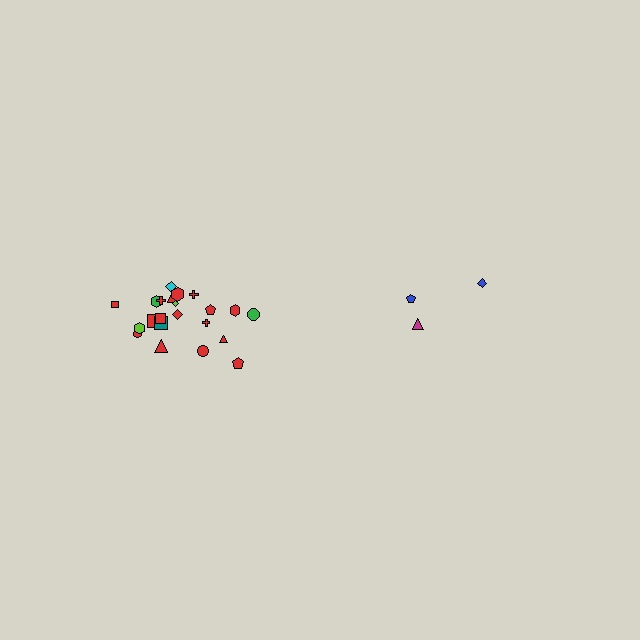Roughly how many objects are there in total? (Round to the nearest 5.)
Roughly 25 objects in total.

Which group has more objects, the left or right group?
The left group.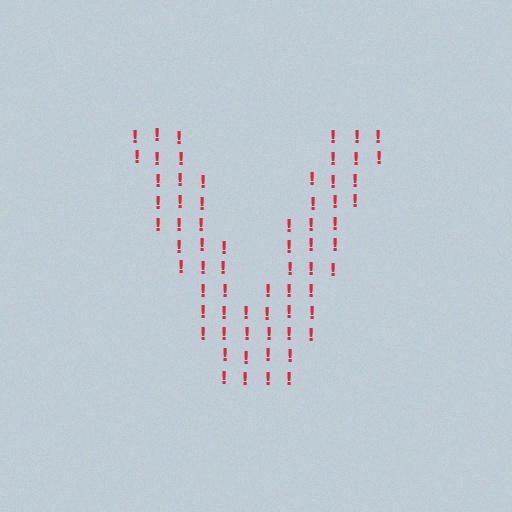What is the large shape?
The large shape is the letter V.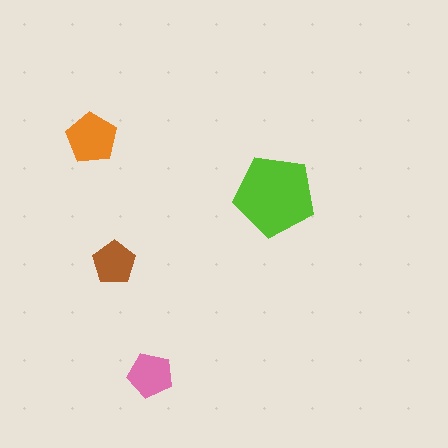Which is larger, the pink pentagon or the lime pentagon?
The lime one.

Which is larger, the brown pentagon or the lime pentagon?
The lime one.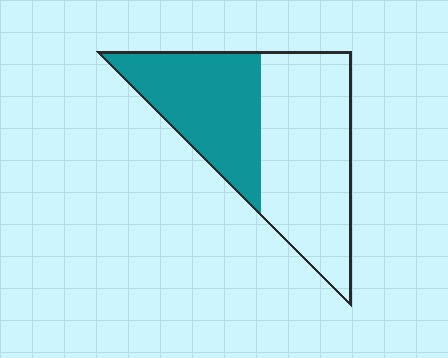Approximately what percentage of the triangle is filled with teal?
Approximately 40%.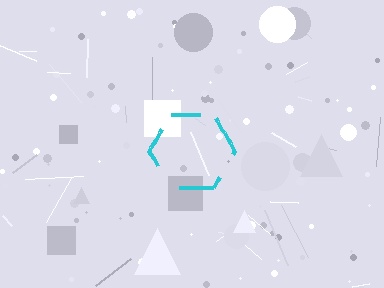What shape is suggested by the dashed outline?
The dashed outline suggests a hexagon.